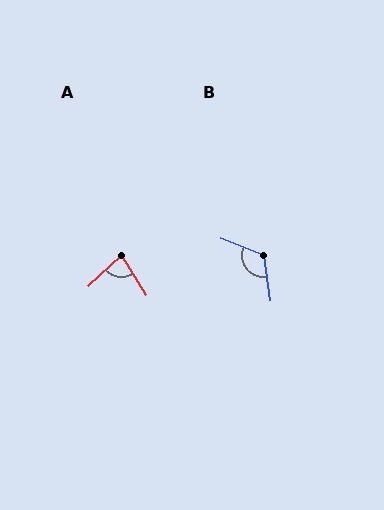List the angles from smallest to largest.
A (78°), B (120°).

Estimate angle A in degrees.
Approximately 78 degrees.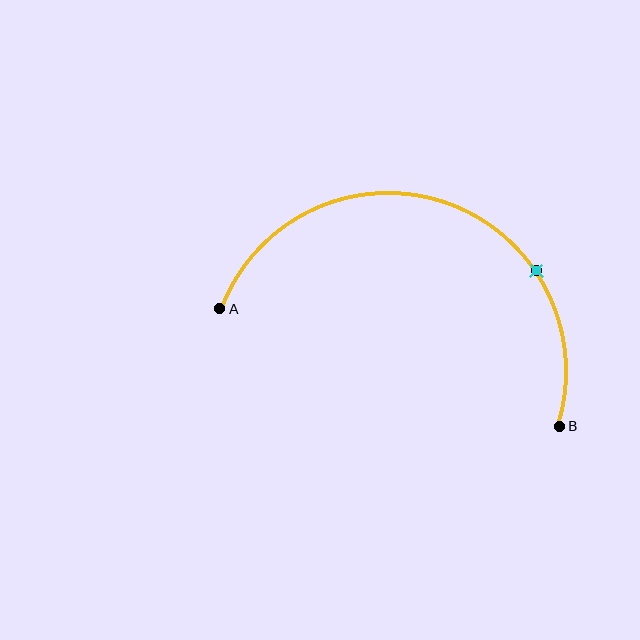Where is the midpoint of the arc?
The arc midpoint is the point on the curve farthest from the straight line joining A and B. It sits above that line.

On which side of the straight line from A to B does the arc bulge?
The arc bulges above the straight line connecting A and B.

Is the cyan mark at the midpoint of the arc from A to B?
No. The cyan mark lies on the arc but is closer to endpoint B. The arc midpoint would be at the point on the curve equidistant along the arc from both A and B.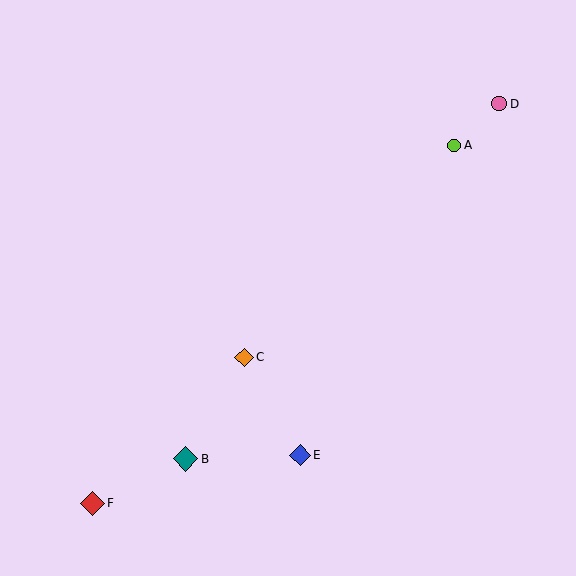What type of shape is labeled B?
Shape B is a teal diamond.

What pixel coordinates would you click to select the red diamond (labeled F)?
Click at (92, 503) to select the red diamond F.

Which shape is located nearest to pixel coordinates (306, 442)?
The blue diamond (labeled E) at (300, 455) is nearest to that location.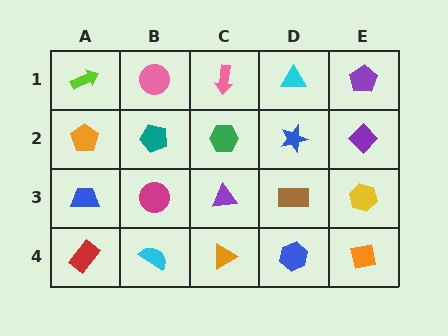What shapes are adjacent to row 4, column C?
A purple triangle (row 3, column C), a cyan semicircle (row 4, column B), a blue hexagon (row 4, column D).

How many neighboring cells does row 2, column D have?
4.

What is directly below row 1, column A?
An orange pentagon.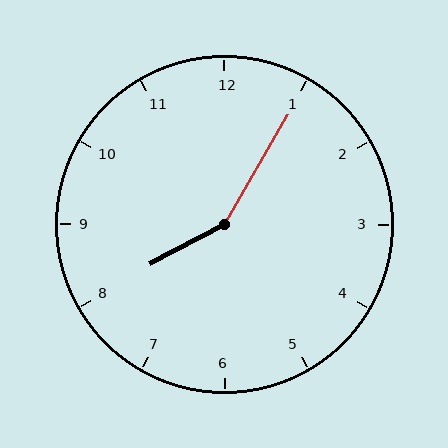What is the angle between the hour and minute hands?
Approximately 148 degrees.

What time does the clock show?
8:05.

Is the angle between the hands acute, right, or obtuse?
It is obtuse.